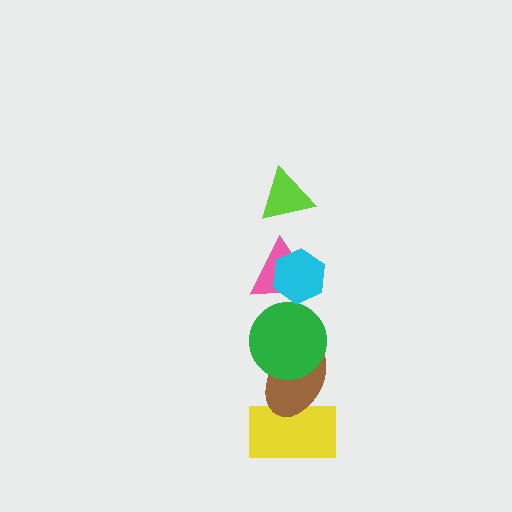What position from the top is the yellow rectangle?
The yellow rectangle is 6th from the top.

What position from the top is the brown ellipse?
The brown ellipse is 5th from the top.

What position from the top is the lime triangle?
The lime triangle is 1st from the top.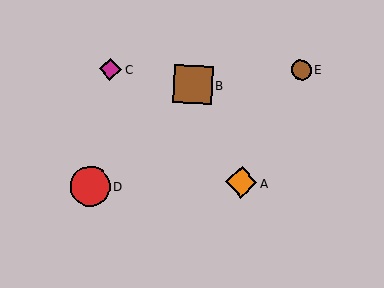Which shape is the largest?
The red circle (labeled D) is the largest.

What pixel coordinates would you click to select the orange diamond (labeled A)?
Click at (241, 182) to select the orange diamond A.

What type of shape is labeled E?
Shape E is a brown circle.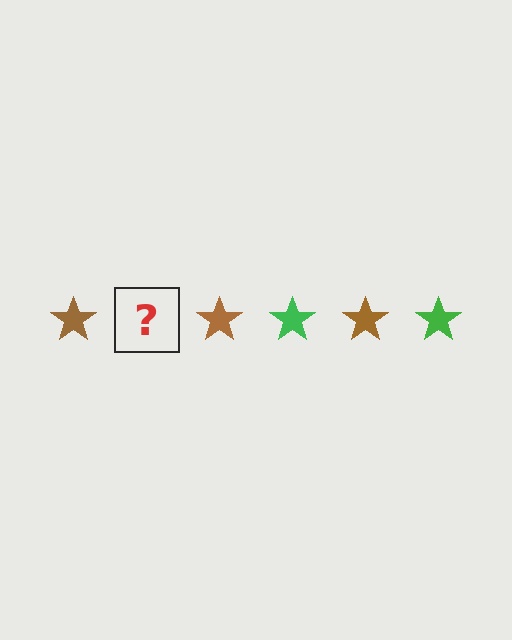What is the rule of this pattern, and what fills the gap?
The rule is that the pattern cycles through brown, green stars. The gap should be filled with a green star.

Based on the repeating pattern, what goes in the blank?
The blank should be a green star.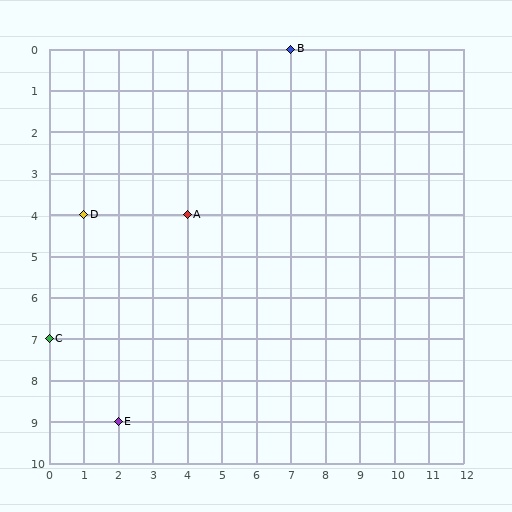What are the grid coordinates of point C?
Point C is at grid coordinates (0, 7).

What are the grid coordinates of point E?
Point E is at grid coordinates (2, 9).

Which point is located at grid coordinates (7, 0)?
Point B is at (7, 0).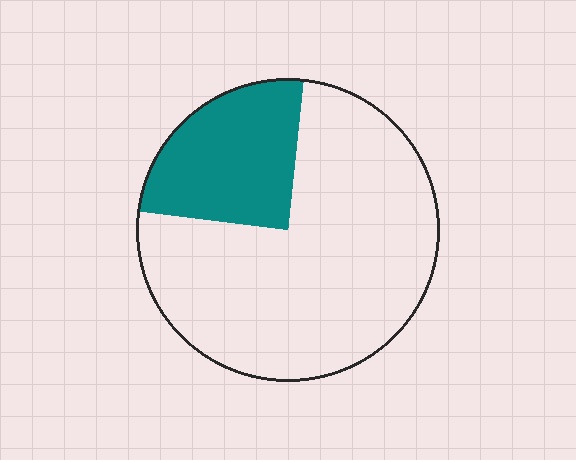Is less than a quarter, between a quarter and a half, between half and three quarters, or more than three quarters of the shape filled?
Less than a quarter.